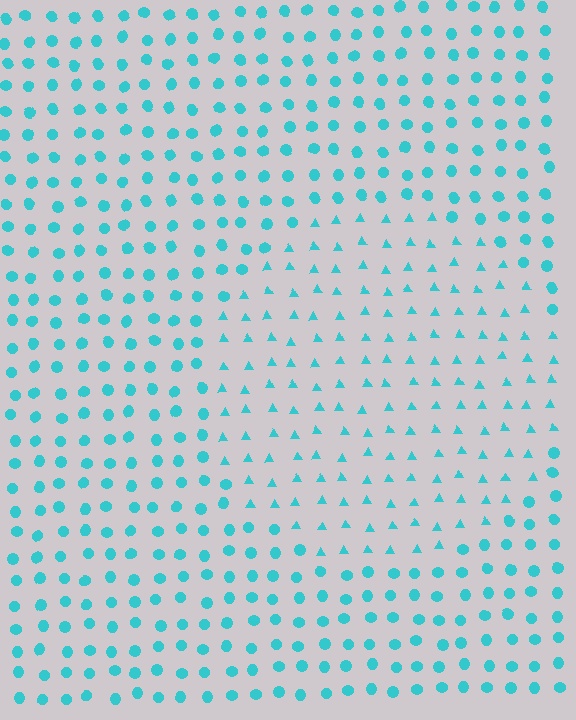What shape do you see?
I see a circle.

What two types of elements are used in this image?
The image uses triangles inside the circle region and circles outside it.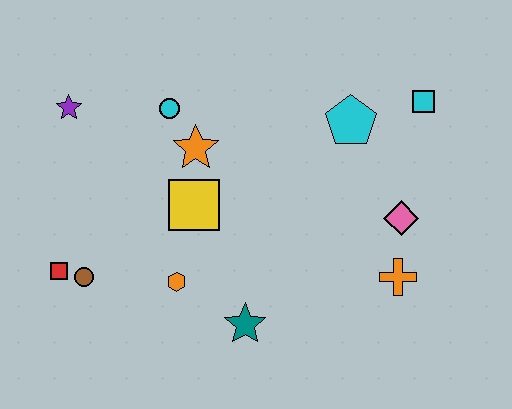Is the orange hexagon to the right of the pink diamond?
No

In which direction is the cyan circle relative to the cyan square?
The cyan circle is to the left of the cyan square.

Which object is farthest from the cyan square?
The red square is farthest from the cyan square.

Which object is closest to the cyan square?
The cyan pentagon is closest to the cyan square.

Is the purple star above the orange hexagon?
Yes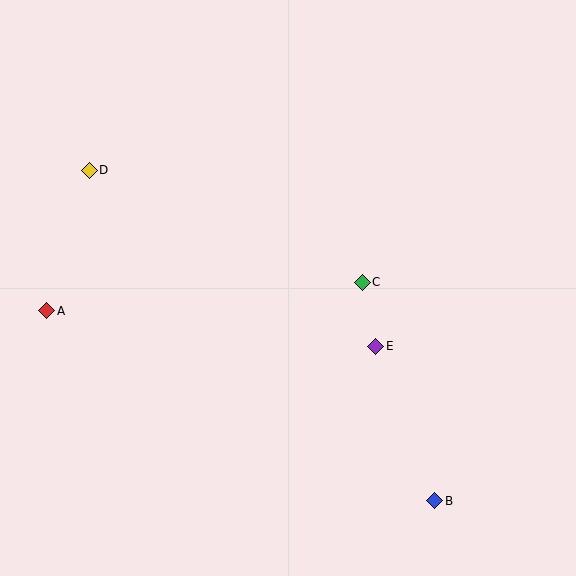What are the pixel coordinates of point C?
Point C is at (362, 282).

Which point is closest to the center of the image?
Point C at (362, 282) is closest to the center.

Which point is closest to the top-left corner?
Point D is closest to the top-left corner.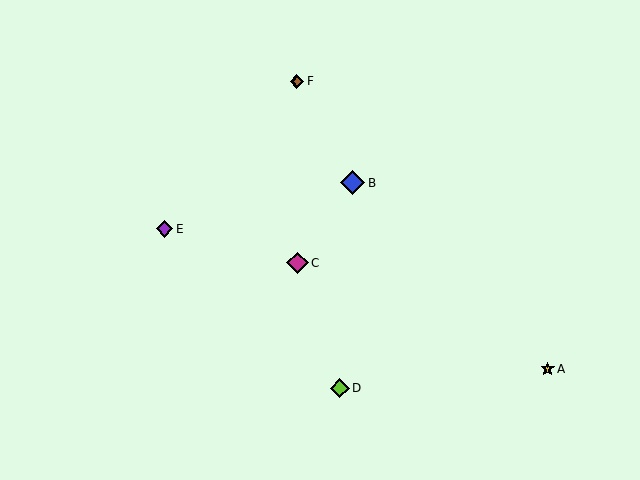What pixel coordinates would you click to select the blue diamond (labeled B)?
Click at (353, 183) to select the blue diamond B.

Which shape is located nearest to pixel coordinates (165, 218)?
The purple diamond (labeled E) at (165, 229) is nearest to that location.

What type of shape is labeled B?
Shape B is a blue diamond.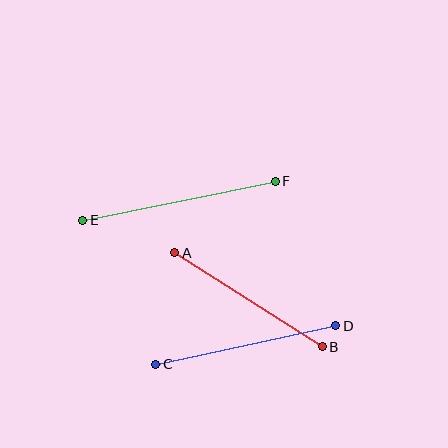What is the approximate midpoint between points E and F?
The midpoint is at approximately (179, 201) pixels.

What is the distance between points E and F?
The distance is approximately 197 pixels.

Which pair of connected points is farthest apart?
Points E and F are farthest apart.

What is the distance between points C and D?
The distance is approximately 184 pixels.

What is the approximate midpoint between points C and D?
The midpoint is at approximately (246, 345) pixels.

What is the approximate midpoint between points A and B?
The midpoint is at approximately (248, 300) pixels.